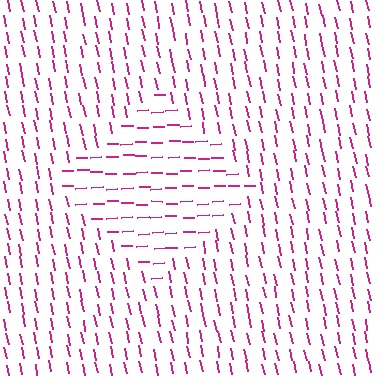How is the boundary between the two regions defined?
The boundary is defined purely by a change in line orientation (approximately 80 degrees difference). All lines are the same color and thickness.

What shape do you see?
I see a diamond.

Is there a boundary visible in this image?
Yes, there is a texture boundary formed by a change in line orientation.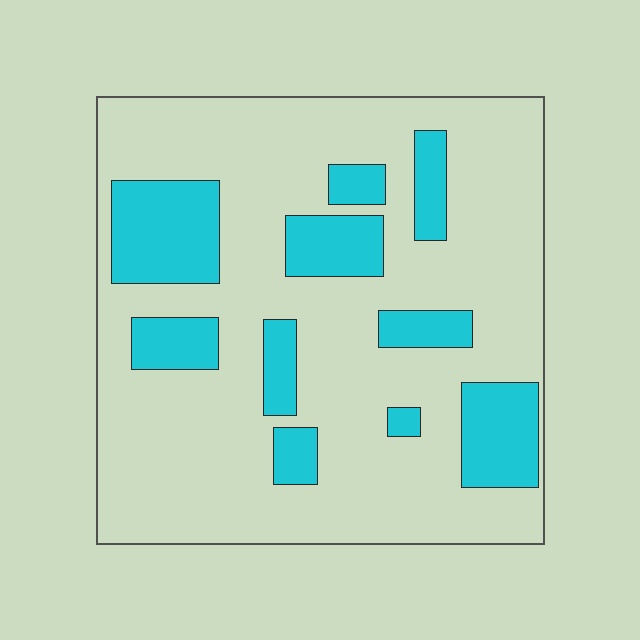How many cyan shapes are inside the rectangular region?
10.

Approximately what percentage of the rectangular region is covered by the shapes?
Approximately 25%.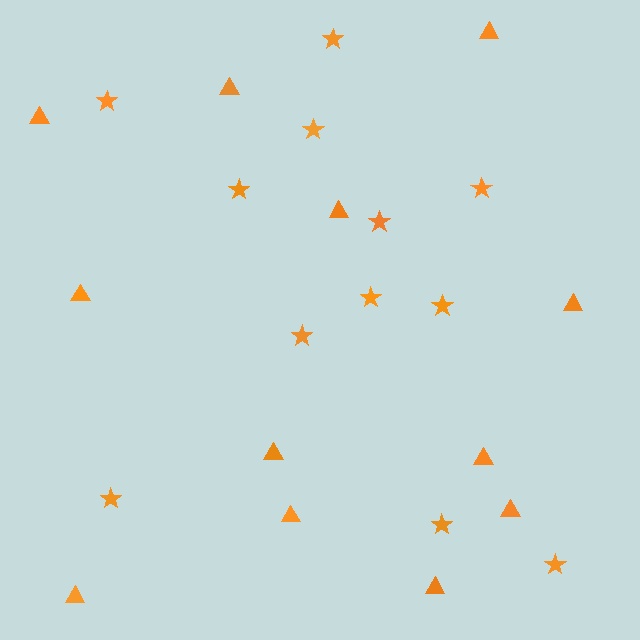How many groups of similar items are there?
There are 2 groups: one group of stars (12) and one group of triangles (12).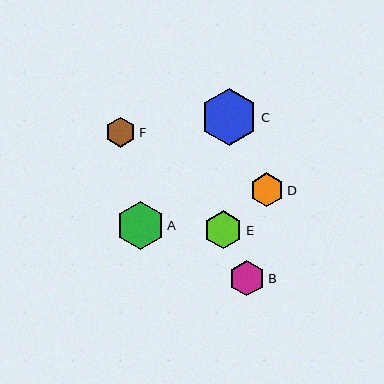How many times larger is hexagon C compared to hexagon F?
Hexagon C is approximately 1.9 times the size of hexagon F.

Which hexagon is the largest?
Hexagon C is the largest with a size of approximately 57 pixels.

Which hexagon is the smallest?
Hexagon F is the smallest with a size of approximately 30 pixels.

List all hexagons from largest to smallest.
From largest to smallest: C, A, E, B, D, F.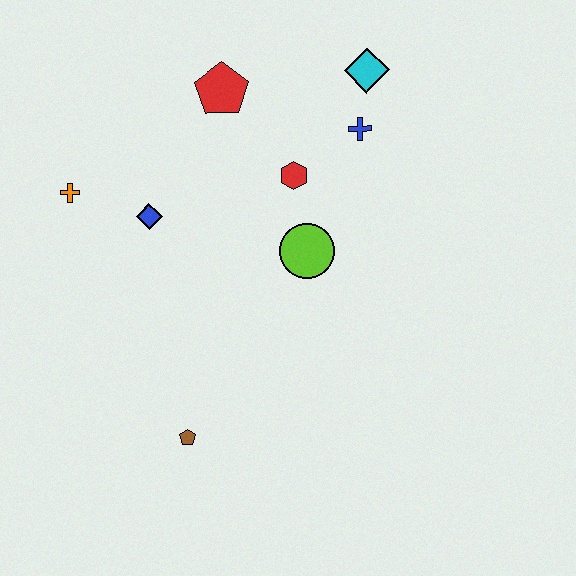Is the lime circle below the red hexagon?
Yes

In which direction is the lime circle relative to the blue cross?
The lime circle is below the blue cross.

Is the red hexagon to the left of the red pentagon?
No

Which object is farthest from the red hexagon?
The brown pentagon is farthest from the red hexagon.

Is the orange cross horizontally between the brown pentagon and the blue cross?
No